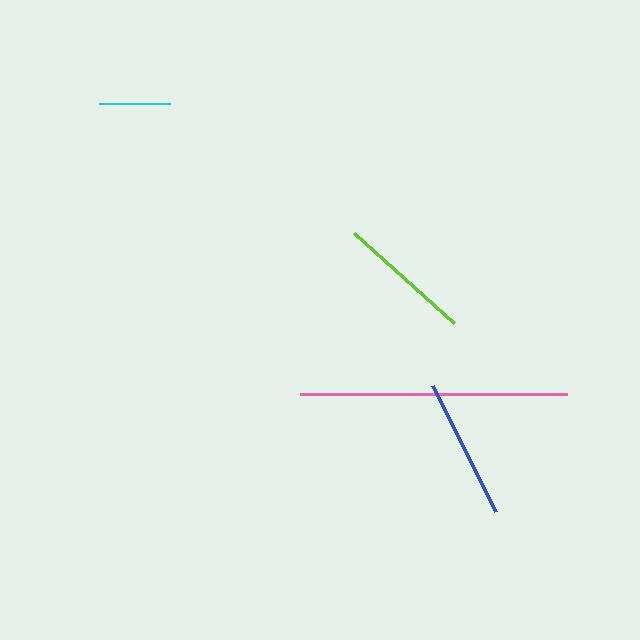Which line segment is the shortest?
The cyan line is the shortest at approximately 70 pixels.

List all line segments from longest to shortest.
From longest to shortest: pink, blue, lime, cyan.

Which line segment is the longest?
The pink line is the longest at approximately 267 pixels.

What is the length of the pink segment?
The pink segment is approximately 267 pixels long.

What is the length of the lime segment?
The lime segment is approximately 135 pixels long.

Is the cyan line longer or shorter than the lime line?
The lime line is longer than the cyan line.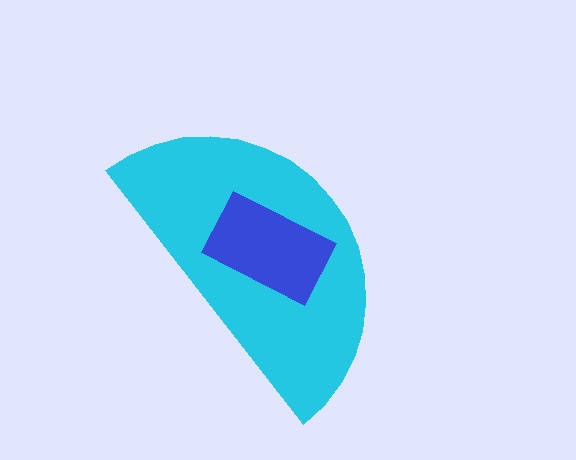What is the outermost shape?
The cyan semicircle.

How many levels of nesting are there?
2.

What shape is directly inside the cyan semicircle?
The blue rectangle.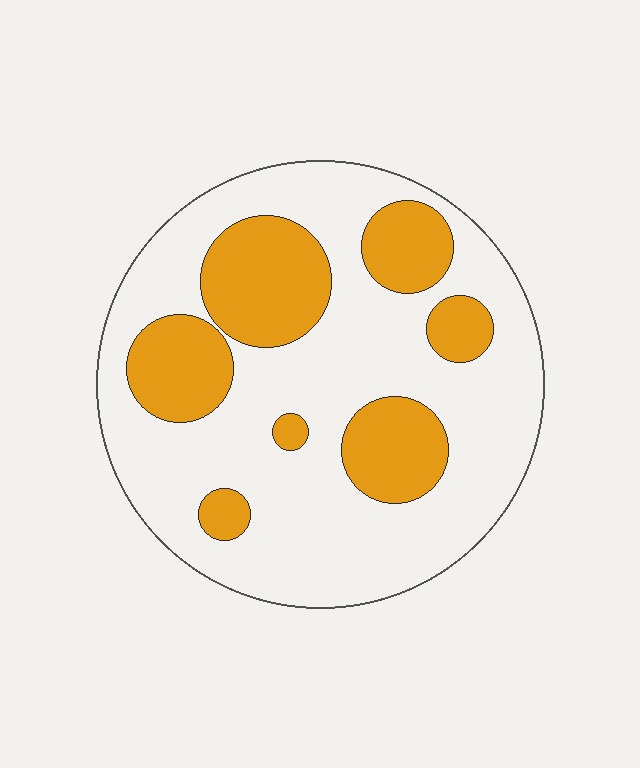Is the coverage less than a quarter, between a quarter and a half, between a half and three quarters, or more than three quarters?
Between a quarter and a half.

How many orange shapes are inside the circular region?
7.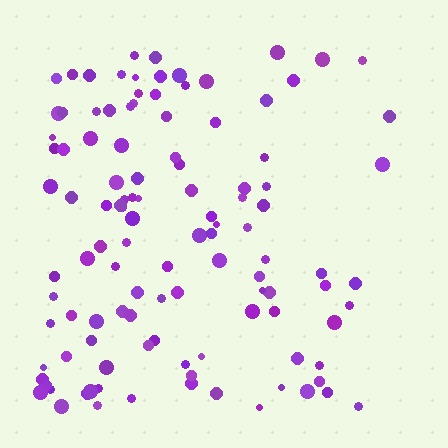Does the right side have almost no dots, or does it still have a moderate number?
Still a moderate number, just noticeably fewer than the left.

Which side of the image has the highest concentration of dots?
The left.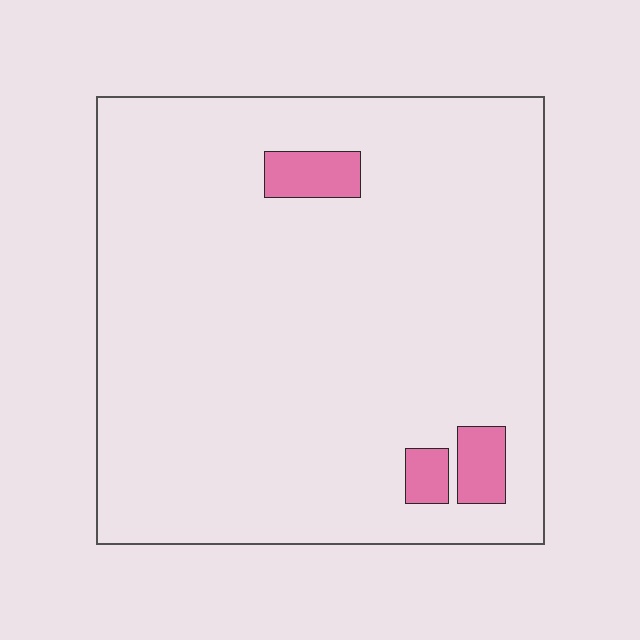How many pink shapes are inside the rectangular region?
3.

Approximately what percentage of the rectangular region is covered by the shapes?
Approximately 5%.